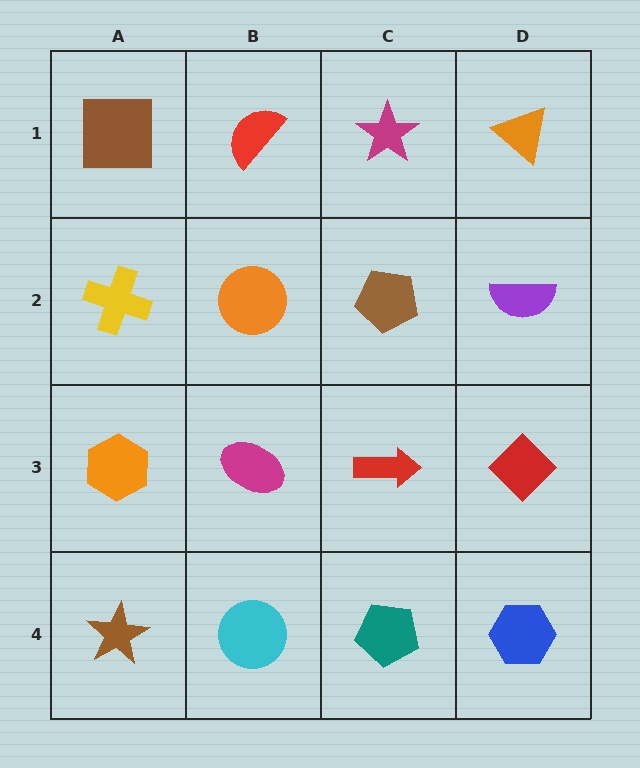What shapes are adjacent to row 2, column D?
An orange triangle (row 1, column D), a red diamond (row 3, column D), a brown pentagon (row 2, column C).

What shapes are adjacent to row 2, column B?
A red semicircle (row 1, column B), a magenta ellipse (row 3, column B), a yellow cross (row 2, column A), a brown pentagon (row 2, column C).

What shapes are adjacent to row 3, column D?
A purple semicircle (row 2, column D), a blue hexagon (row 4, column D), a red arrow (row 3, column C).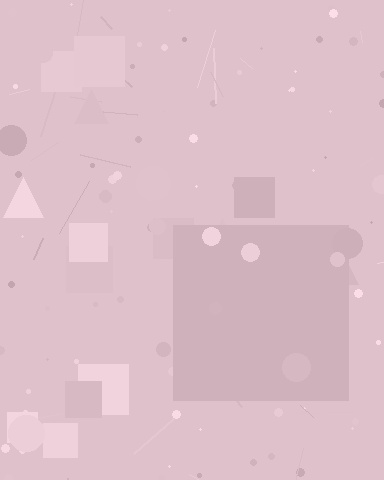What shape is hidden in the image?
A square is hidden in the image.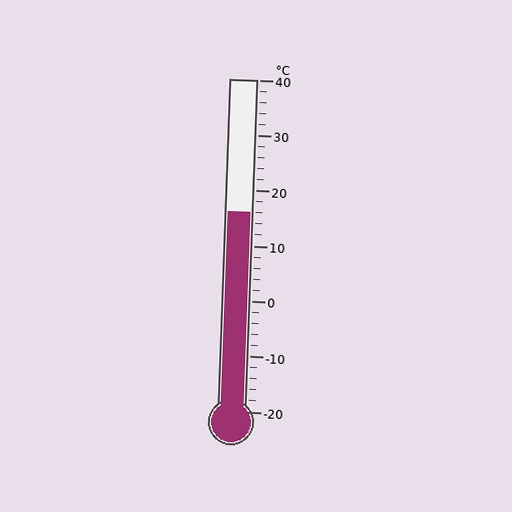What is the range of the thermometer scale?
The thermometer scale ranges from -20°C to 40°C.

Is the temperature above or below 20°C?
The temperature is below 20°C.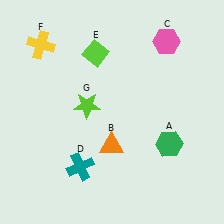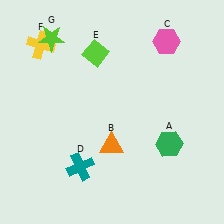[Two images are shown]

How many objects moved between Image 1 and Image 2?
1 object moved between the two images.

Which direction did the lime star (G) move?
The lime star (G) moved up.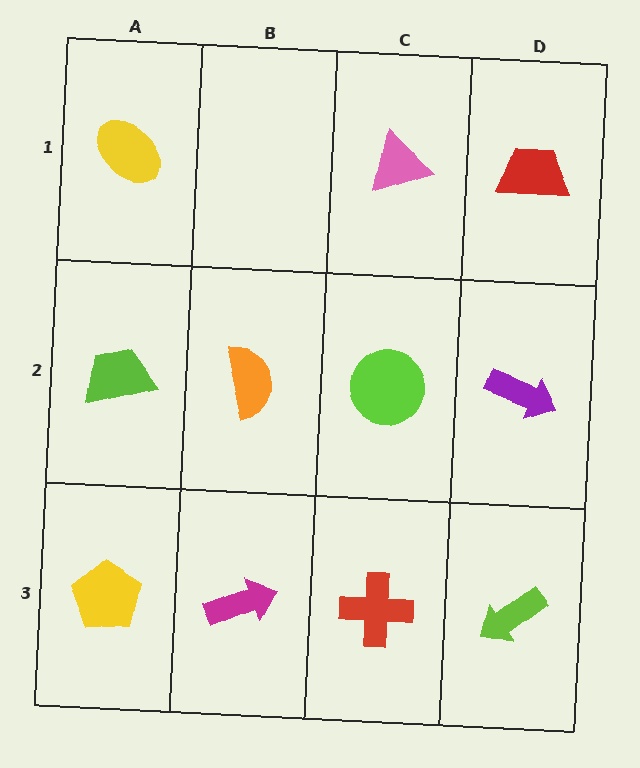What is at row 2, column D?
A purple arrow.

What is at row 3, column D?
A lime arrow.